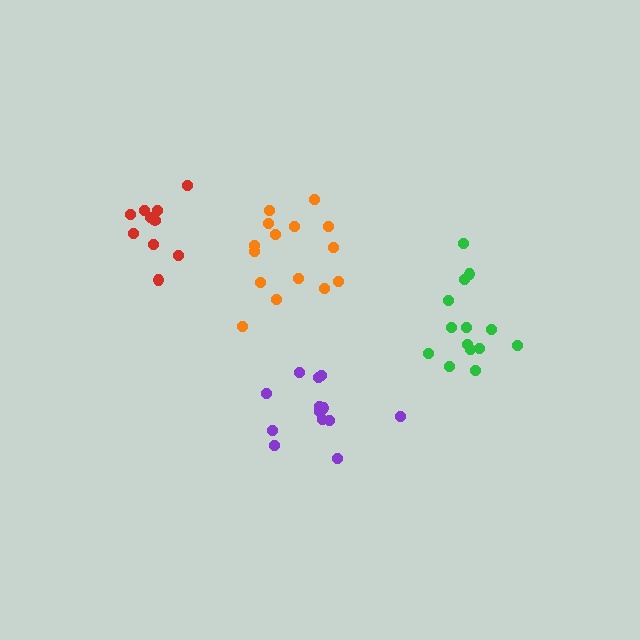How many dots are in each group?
Group 1: 13 dots, Group 2: 10 dots, Group 3: 15 dots, Group 4: 14 dots (52 total).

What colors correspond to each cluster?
The clusters are colored: purple, red, orange, green.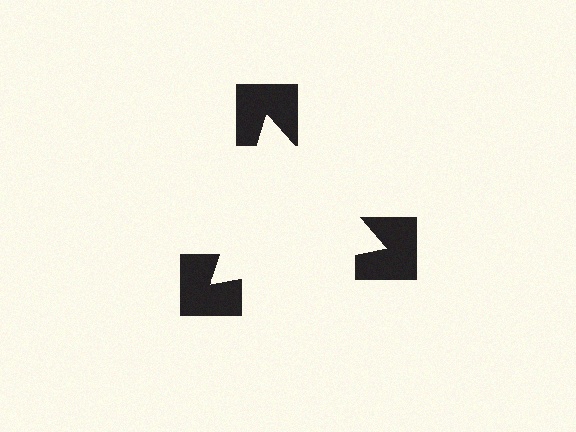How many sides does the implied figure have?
3 sides.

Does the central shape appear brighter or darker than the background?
It typically appears slightly brighter than the background, even though no actual brightness change is drawn.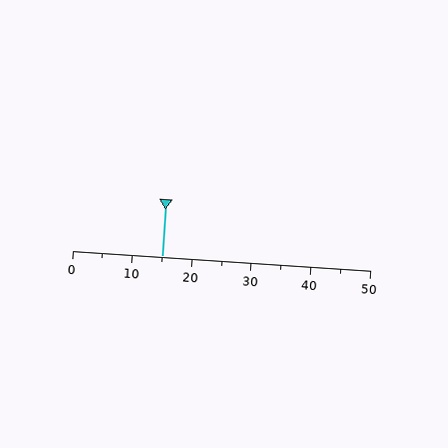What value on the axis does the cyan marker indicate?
The marker indicates approximately 15.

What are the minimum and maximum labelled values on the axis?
The axis runs from 0 to 50.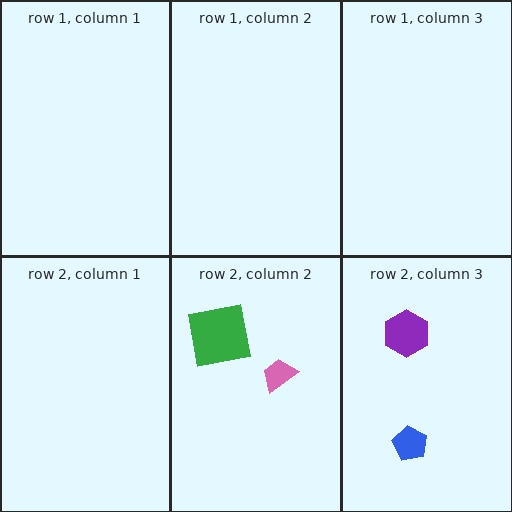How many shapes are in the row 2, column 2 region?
2.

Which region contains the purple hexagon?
The row 2, column 3 region.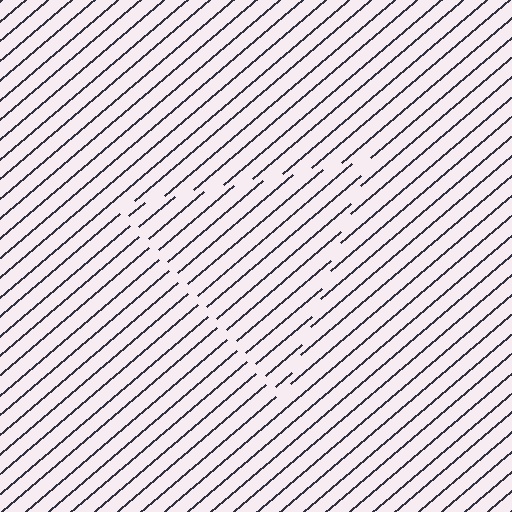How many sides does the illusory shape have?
3 sides — the line-ends trace a triangle.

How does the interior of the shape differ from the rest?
The interior of the shape contains the same grating, shifted by half a period — the contour is defined by the phase discontinuity where line-ends from the inner and outer gratings abut.